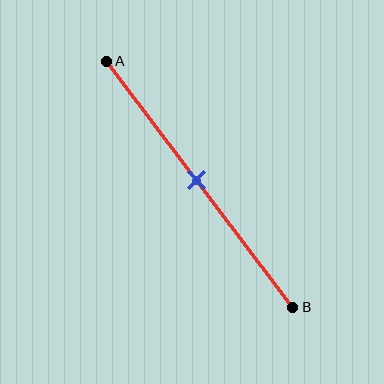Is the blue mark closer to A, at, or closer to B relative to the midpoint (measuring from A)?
The blue mark is approximately at the midpoint of segment AB.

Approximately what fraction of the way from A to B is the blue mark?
The blue mark is approximately 50% of the way from A to B.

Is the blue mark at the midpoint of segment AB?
Yes, the mark is approximately at the midpoint.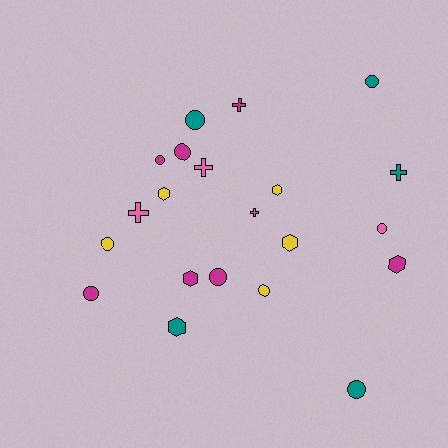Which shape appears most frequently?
Circle, with 10 objects.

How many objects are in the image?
There are 21 objects.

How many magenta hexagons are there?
There are 2 magenta hexagons.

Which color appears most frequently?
Magenta, with 7 objects.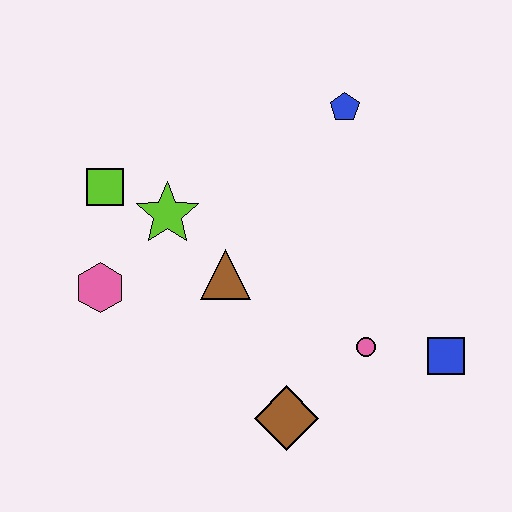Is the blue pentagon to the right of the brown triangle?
Yes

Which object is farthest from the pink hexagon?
The blue square is farthest from the pink hexagon.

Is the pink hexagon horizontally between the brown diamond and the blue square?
No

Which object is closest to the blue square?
The pink circle is closest to the blue square.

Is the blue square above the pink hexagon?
No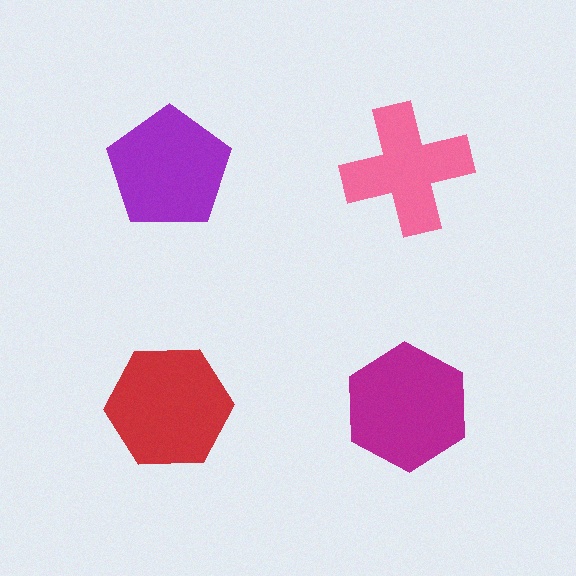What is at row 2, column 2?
A magenta hexagon.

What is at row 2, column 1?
A red hexagon.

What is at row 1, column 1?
A purple pentagon.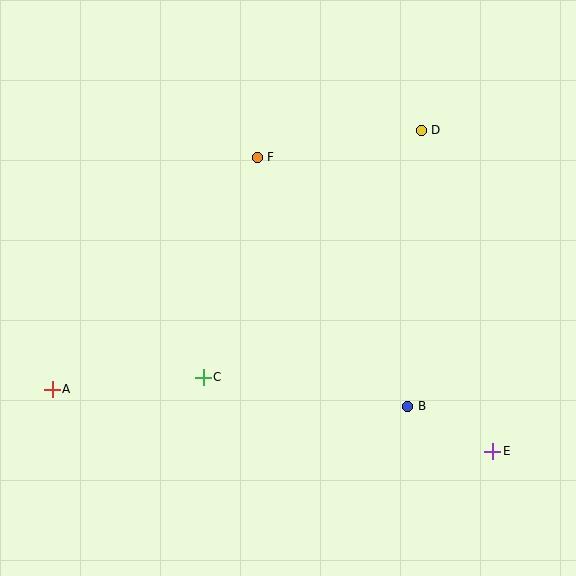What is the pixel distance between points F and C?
The distance between F and C is 227 pixels.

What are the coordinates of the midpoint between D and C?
The midpoint between D and C is at (312, 254).